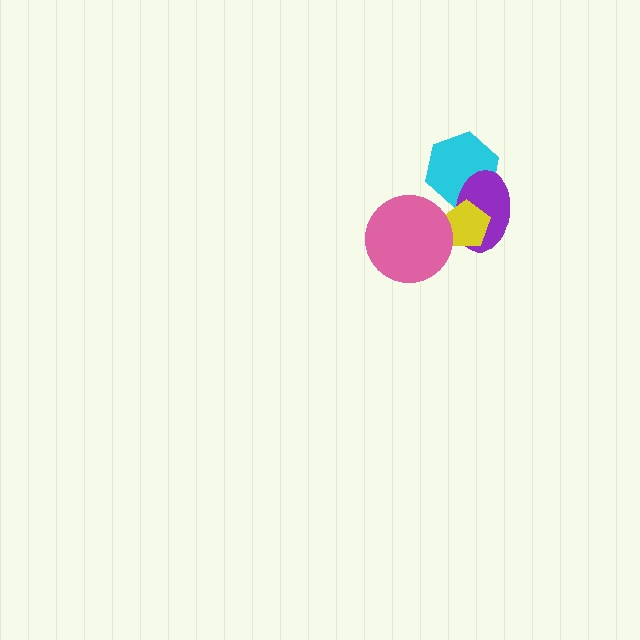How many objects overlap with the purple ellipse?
2 objects overlap with the purple ellipse.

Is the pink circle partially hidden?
No, no other shape covers it.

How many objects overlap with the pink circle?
1 object overlaps with the pink circle.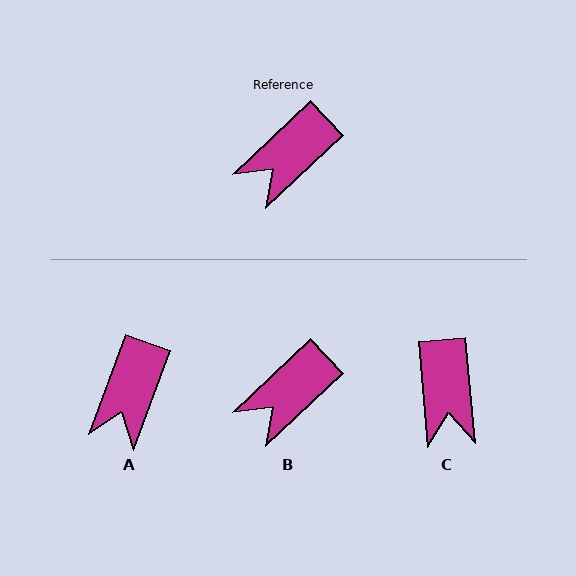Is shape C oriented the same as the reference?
No, it is off by about 51 degrees.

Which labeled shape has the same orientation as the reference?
B.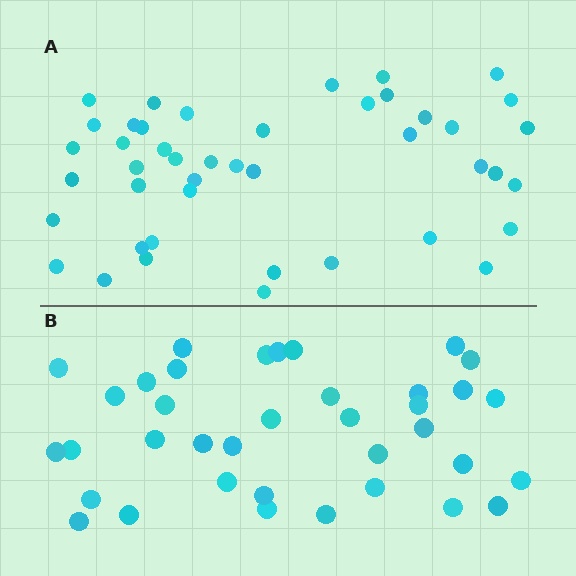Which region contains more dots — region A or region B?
Region A (the top region) has more dots.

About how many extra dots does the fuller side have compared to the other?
Region A has roughly 8 or so more dots than region B.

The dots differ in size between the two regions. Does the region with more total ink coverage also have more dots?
No. Region B has more total ink coverage because its dots are larger, but region A actually contains more individual dots. Total area can be misleading — the number of items is what matters here.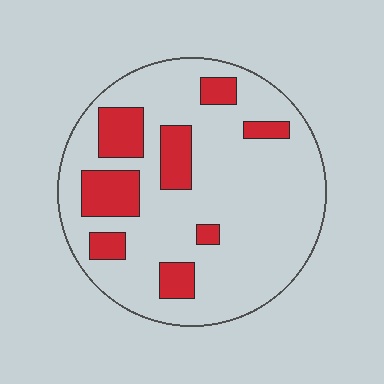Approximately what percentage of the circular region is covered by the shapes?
Approximately 20%.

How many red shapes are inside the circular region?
8.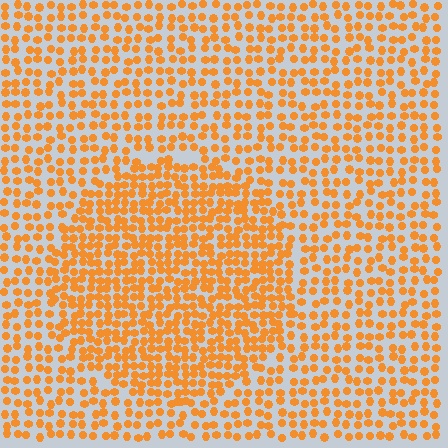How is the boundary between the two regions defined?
The boundary is defined by a change in element density (approximately 1.6x ratio). All elements are the same color, size, and shape.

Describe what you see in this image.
The image contains small orange elements arranged at two different densities. A circle-shaped region is visible where the elements are more densely packed than the surrounding area.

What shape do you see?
I see a circle.